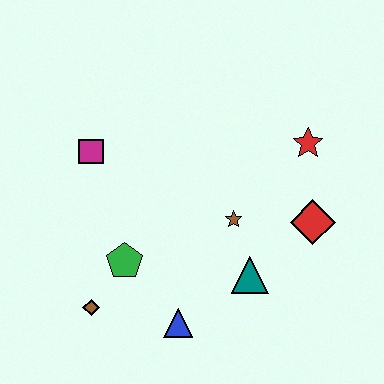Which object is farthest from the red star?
The brown diamond is farthest from the red star.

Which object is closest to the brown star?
The teal triangle is closest to the brown star.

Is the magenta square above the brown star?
Yes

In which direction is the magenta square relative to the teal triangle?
The magenta square is to the left of the teal triangle.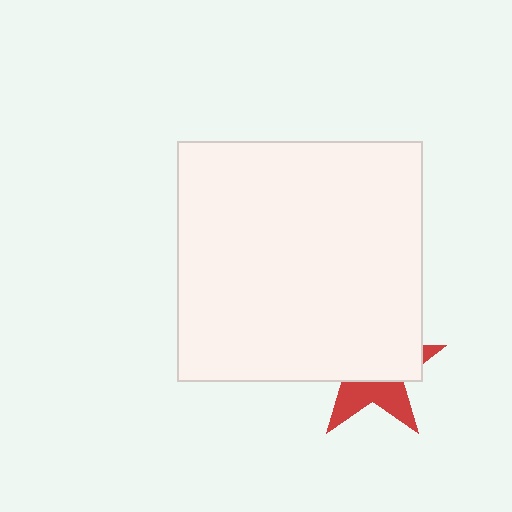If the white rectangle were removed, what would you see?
You would see the complete red star.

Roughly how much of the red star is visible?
A small part of it is visible (roughly 38%).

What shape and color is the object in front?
The object in front is a white rectangle.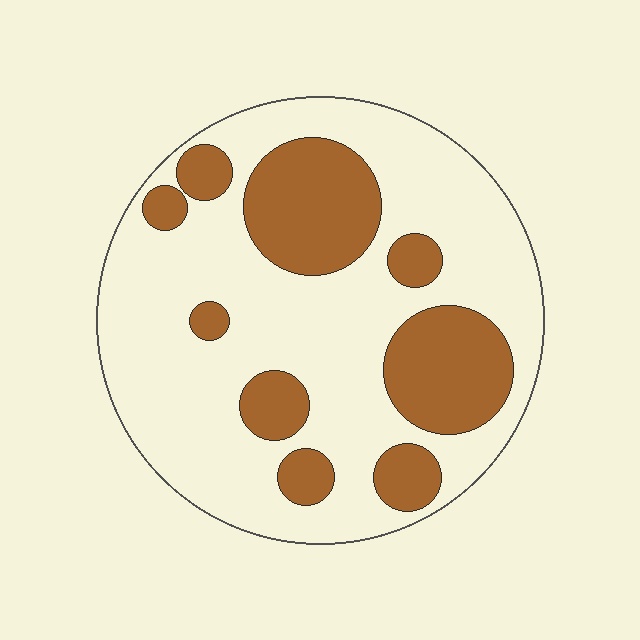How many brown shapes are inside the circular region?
9.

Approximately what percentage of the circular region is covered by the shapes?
Approximately 30%.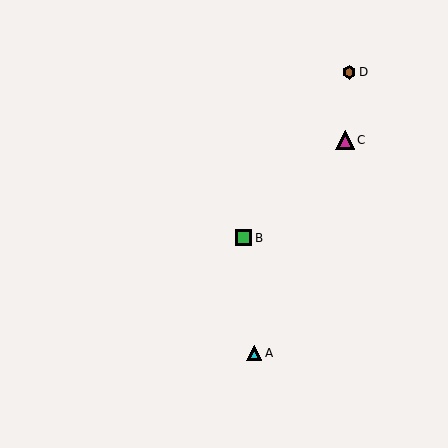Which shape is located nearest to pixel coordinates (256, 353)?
The cyan triangle (labeled A) at (254, 353) is nearest to that location.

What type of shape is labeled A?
Shape A is a cyan triangle.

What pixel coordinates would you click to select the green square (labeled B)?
Click at (244, 238) to select the green square B.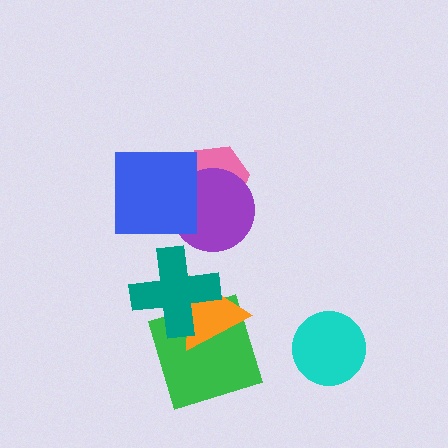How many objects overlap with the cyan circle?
0 objects overlap with the cyan circle.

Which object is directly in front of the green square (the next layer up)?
The orange triangle is directly in front of the green square.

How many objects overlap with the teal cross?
2 objects overlap with the teal cross.